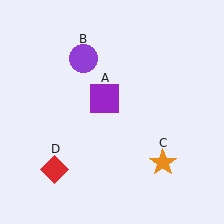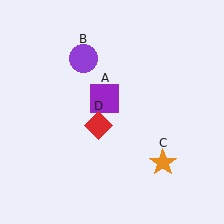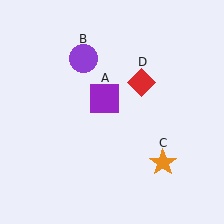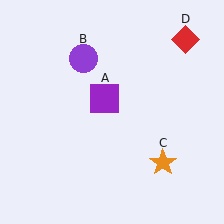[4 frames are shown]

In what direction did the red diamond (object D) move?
The red diamond (object D) moved up and to the right.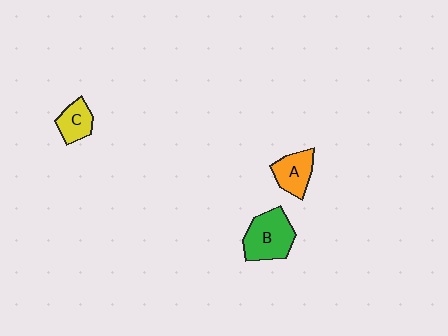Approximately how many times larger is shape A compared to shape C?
Approximately 1.2 times.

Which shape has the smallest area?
Shape C (yellow).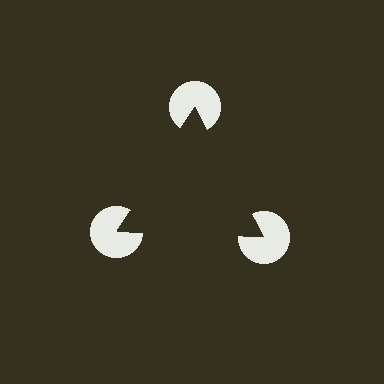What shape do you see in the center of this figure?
An illusory triangle — its edges are inferred from the aligned wedge cuts in the pac-man discs, not physically drawn.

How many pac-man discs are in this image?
There are 3 — one at each vertex of the illusory triangle.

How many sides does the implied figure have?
3 sides.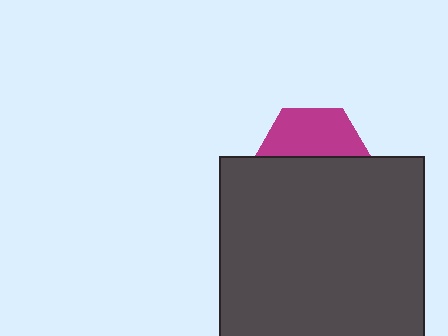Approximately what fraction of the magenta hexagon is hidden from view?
Roughly 55% of the magenta hexagon is hidden behind the dark gray rectangle.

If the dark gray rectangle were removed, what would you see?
You would see the complete magenta hexagon.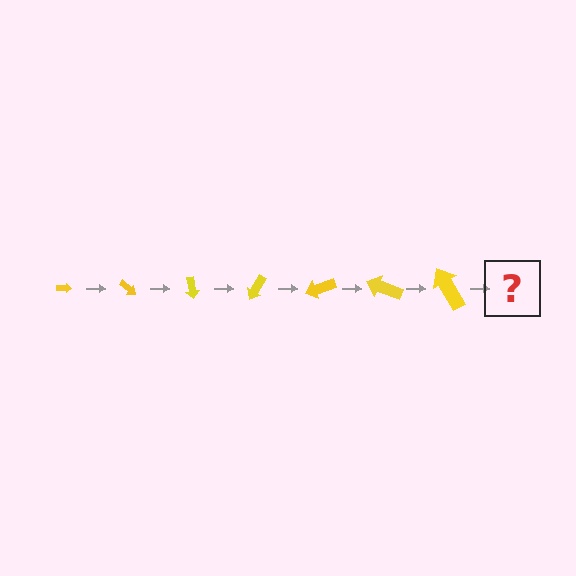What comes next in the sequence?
The next element should be an arrow, larger than the previous one and rotated 280 degrees from the start.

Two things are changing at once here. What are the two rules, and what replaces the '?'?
The two rules are that the arrow grows larger each step and it rotates 40 degrees each step. The '?' should be an arrow, larger than the previous one and rotated 280 degrees from the start.